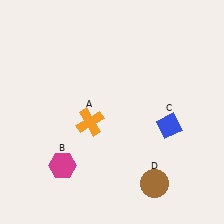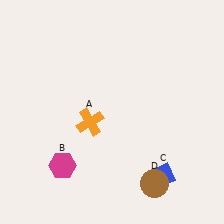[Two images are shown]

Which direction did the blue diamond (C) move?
The blue diamond (C) moved down.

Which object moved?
The blue diamond (C) moved down.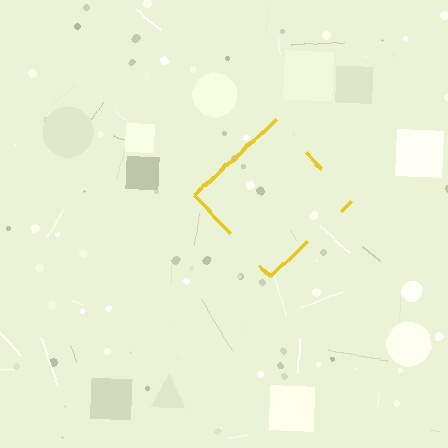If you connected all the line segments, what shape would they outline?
They would outline a diamond.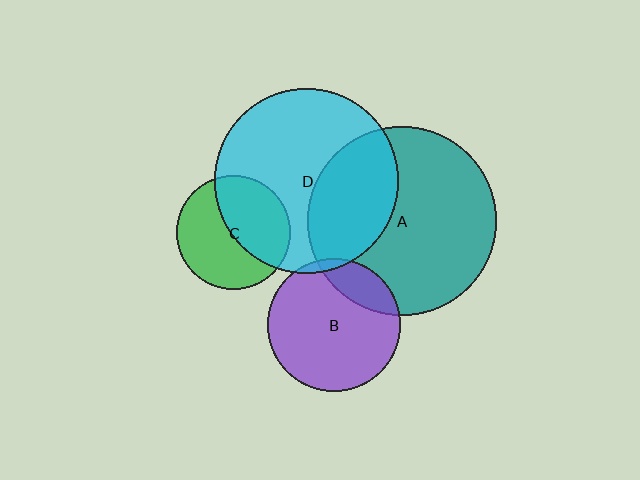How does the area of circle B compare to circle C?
Approximately 1.4 times.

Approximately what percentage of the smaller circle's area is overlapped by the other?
Approximately 5%.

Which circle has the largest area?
Circle A (teal).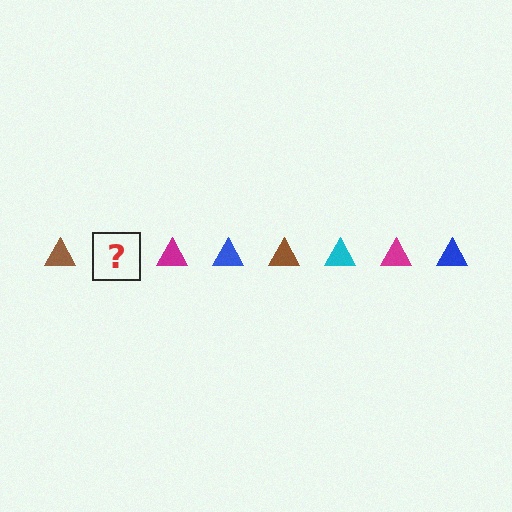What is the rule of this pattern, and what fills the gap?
The rule is that the pattern cycles through brown, cyan, magenta, blue triangles. The gap should be filled with a cyan triangle.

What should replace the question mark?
The question mark should be replaced with a cyan triangle.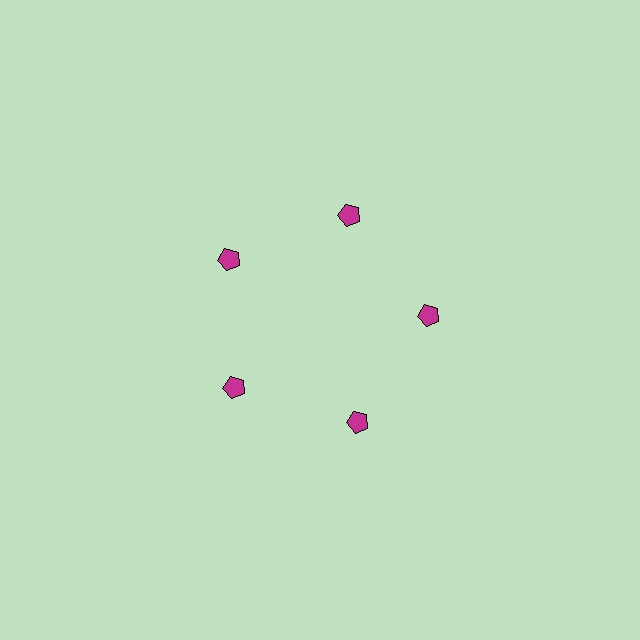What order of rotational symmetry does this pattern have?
This pattern has 5-fold rotational symmetry.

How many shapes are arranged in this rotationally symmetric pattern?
There are 5 shapes, arranged in 5 groups of 1.